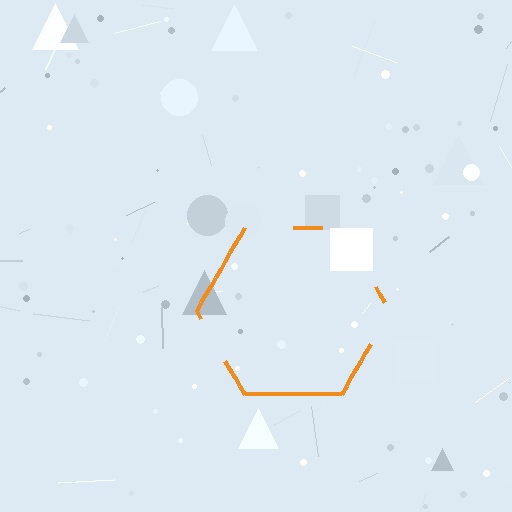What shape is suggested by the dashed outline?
The dashed outline suggests a hexagon.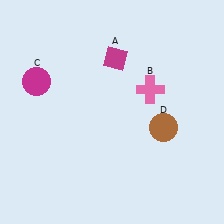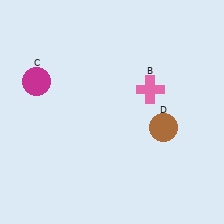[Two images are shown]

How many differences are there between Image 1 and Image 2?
There is 1 difference between the two images.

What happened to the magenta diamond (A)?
The magenta diamond (A) was removed in Image 2. It was in the top-right area of Image 1.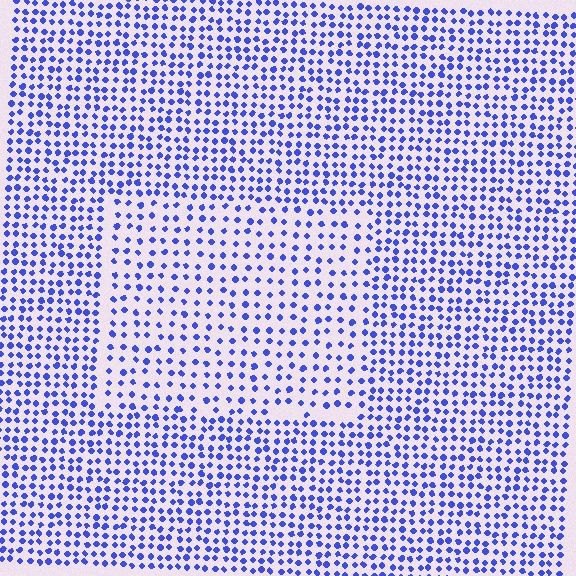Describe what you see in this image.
The image contains small blue elements arranged at two different densities. A rectangle-shaped region is visible where the elements are less densely packed than the surrounding area.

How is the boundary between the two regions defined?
The boundary is defined by a change in element density (approximately 1.7x ratio). All elements are the same color, size, and shape.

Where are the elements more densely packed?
The elements are more densely packed outside the rectangle boundary.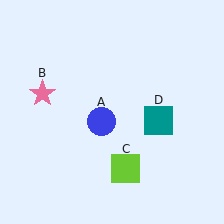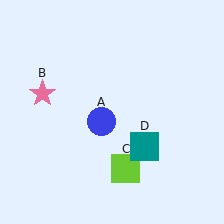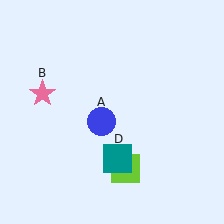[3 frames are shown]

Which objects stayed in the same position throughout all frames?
Blue circle (object A) and pink star (object B) and lime square (object C) remained stationary.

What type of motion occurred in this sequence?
The teal square (object D) rotated clockwise around the center of the scene.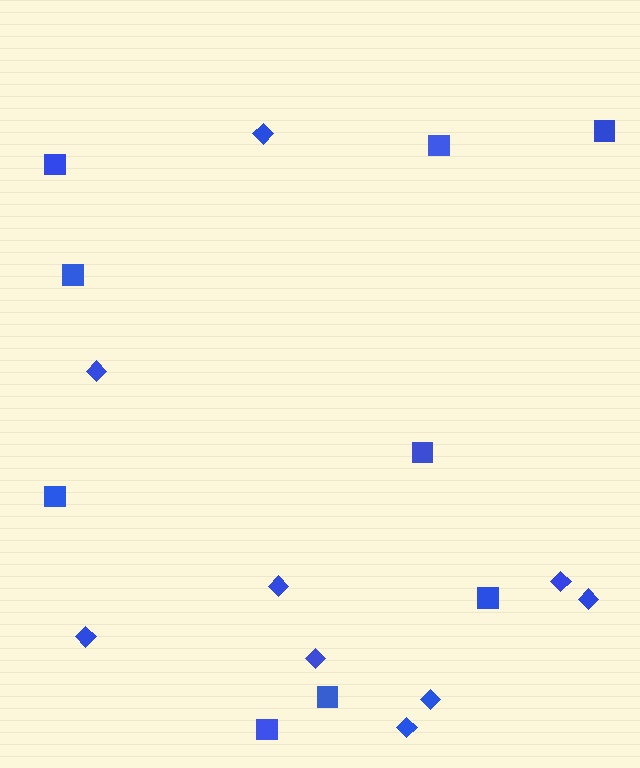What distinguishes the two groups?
There are 2 groups: one group of squares (9) and one group of diamonds (9).